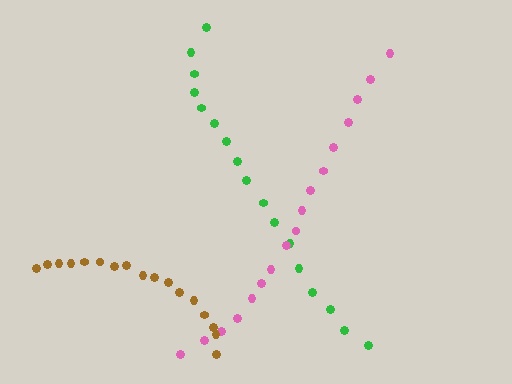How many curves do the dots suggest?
There are 3 distinct paths.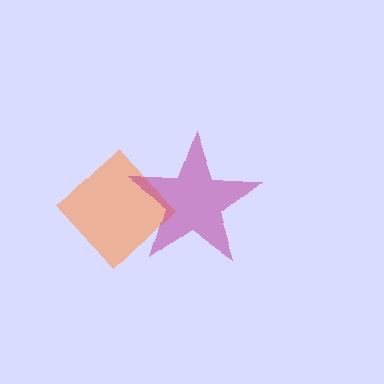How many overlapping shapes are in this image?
There are 2 overlapping shapes in the image.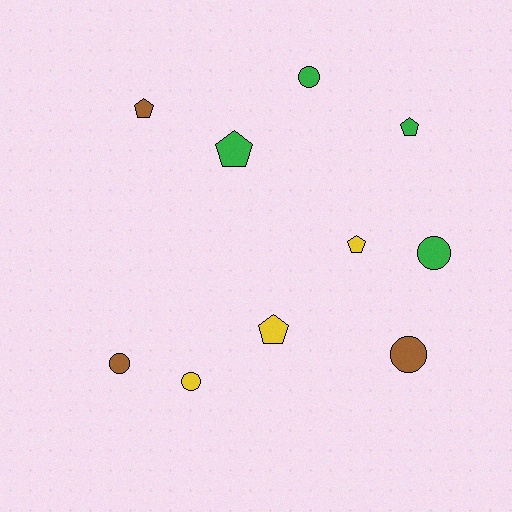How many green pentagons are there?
There are 2 green pentagons.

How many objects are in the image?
There are 10 objects.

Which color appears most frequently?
Green, with 4 objects.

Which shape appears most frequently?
Circle, with 5 objects.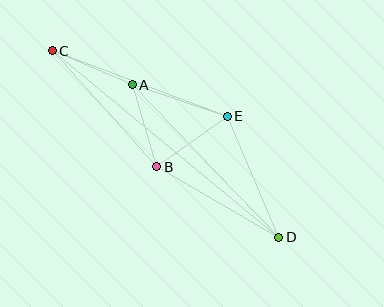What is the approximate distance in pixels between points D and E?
The distance between D and E is approximately 131 pixels.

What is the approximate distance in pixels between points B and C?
The distance between B and C is approximately 156 pixels.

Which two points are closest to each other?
Points A and B are closest to each other.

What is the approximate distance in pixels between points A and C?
The distance between A and C is approximately 87 pixels.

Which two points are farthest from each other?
Points C and D are farthest from each other.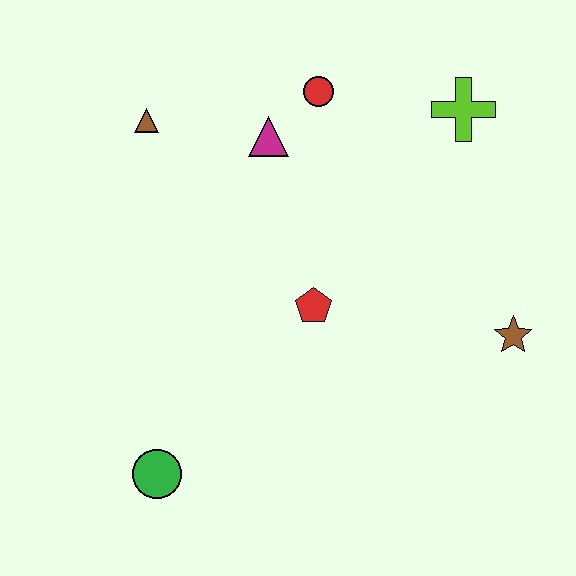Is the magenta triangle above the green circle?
Yes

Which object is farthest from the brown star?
The brown triangle is farthest from the brown star.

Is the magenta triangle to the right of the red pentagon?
No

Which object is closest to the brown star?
The red pentagon is closest to the brown star.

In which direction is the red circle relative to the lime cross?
The red circle is to the left of the lime cross.